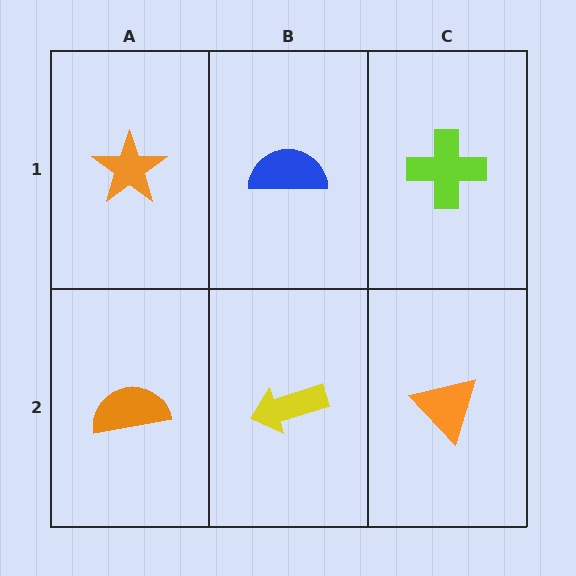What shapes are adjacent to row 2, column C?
A lime cross (row 1, column C), a yellow arrow (row 2, column B).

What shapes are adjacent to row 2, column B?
A blue semicircle (row 1, column B), an orange semicircle (row 2, column A), an orange triangle (row 2, column C).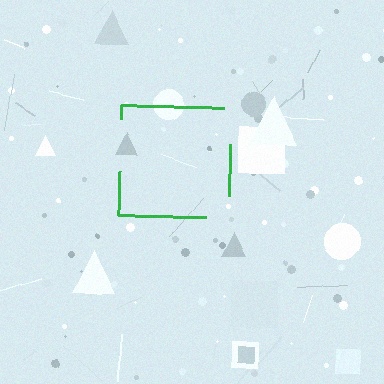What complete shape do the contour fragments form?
The contour fragments form a square.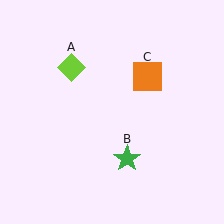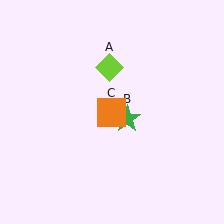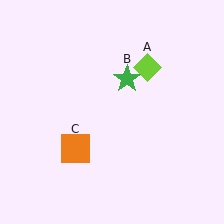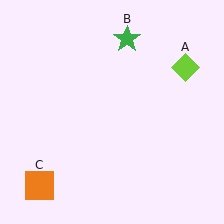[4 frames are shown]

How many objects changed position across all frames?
3 objects changed position: lime diamond (object A), green star (object B), orange square (object C).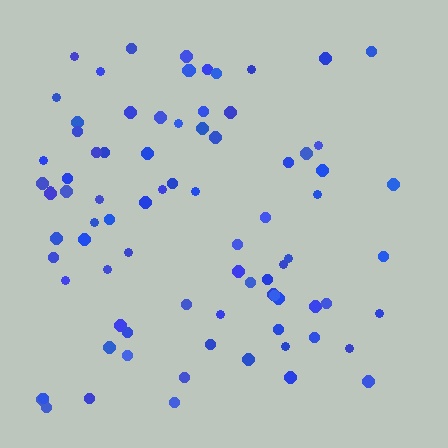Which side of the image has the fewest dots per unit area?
The right.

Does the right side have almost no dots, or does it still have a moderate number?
Still a moderate number, just noticeably fewer than the left.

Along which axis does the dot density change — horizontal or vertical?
Horizontal.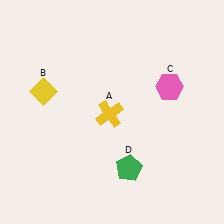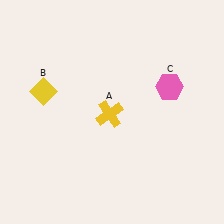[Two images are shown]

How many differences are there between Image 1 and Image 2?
There is 1 difference between the two images.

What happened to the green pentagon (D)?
The green pentagon (D) was removed in Image 2. It was in the bottom-right area of Image 1.